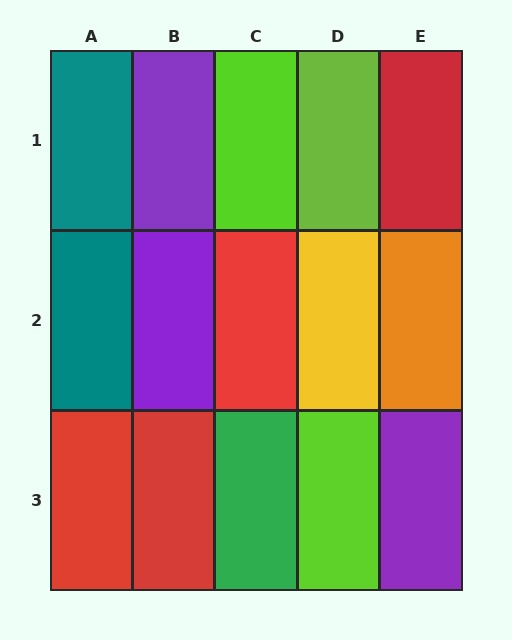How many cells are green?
1 cell is green.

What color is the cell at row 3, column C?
Green.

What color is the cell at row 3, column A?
Red.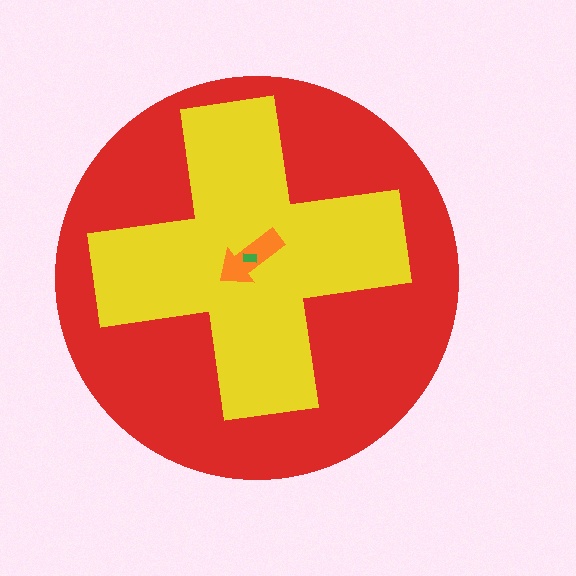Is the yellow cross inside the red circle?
Yes.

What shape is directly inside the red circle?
The yellow cross.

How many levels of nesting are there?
4.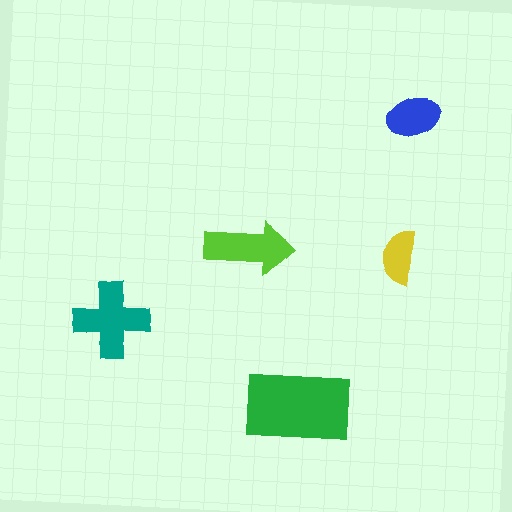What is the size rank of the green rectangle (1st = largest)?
1st.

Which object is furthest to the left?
The teal cross is leftmost.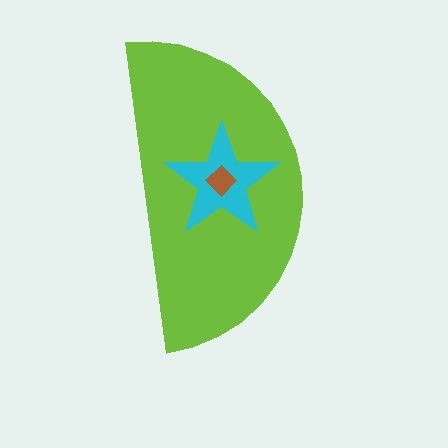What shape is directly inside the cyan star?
The brown diamond.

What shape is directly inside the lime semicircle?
The cyan star.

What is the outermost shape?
The lime semicircle.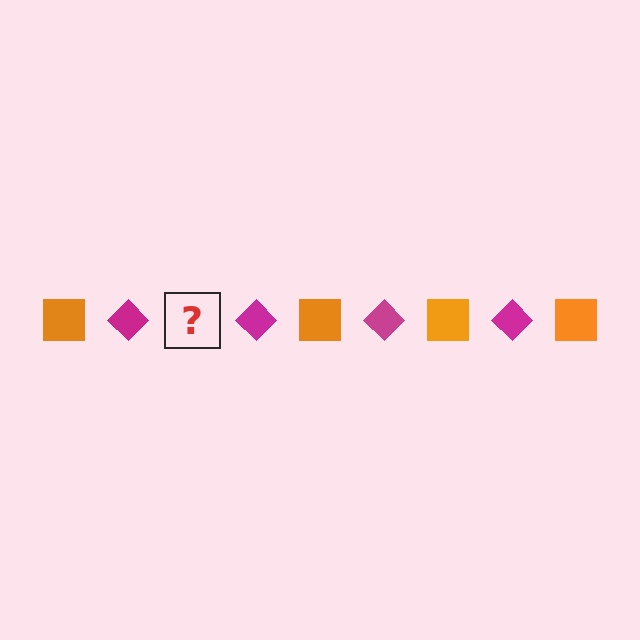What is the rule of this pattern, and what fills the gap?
The rule is that the pattern alternates between orange square and magenta diamond. The gap should be filled with an orange square.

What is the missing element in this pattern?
The missing element is an orange square.